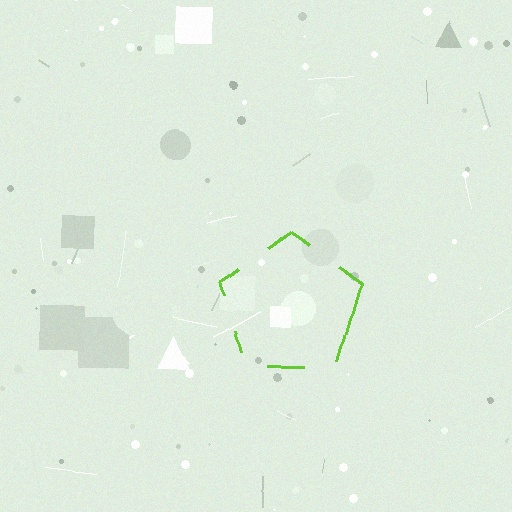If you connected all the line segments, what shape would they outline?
They would outline a pentagon.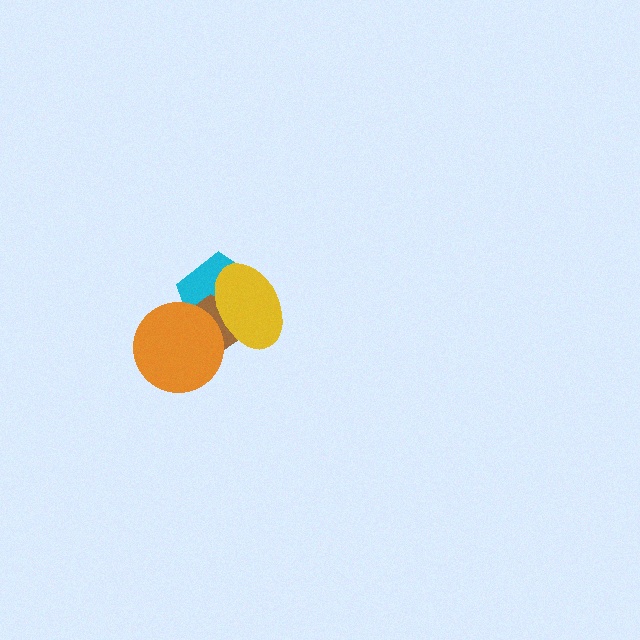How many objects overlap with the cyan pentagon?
3 objects overlap with the cyan pentagon.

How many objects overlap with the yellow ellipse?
2 objects overlap with the yellow ellipse.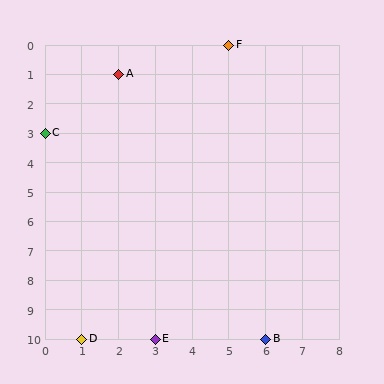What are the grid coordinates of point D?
Point D is at grid coordinates (1, 10).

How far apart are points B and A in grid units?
Points B and A are 4 columns and 9 rows apart (about 9.8 grid units diagonally).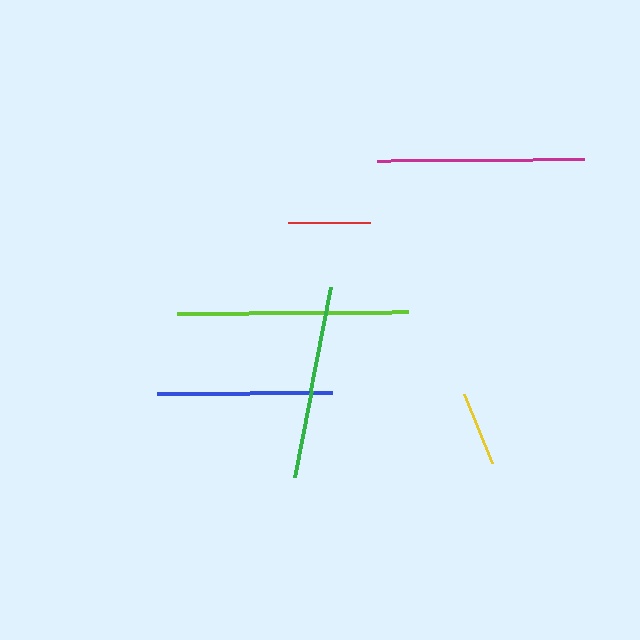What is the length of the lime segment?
The lime segment is approximately 230 pixels long.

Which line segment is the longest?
The lime line is the longest at approximately 230 pixels.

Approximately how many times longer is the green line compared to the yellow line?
The green line is approximately 2.6 times the length of the yellow line.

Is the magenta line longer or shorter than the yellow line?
The magenta line is longer than the yellow line.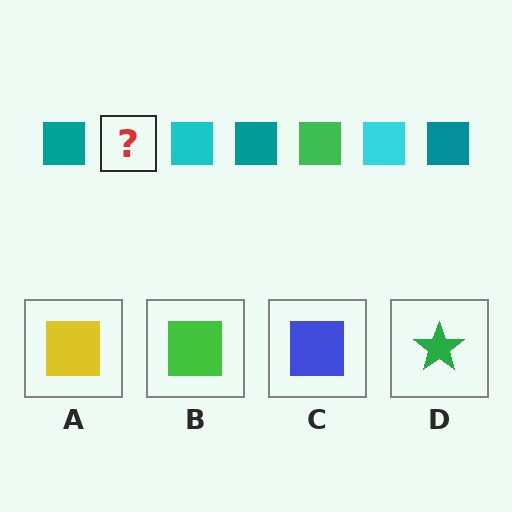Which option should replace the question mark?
Option B.